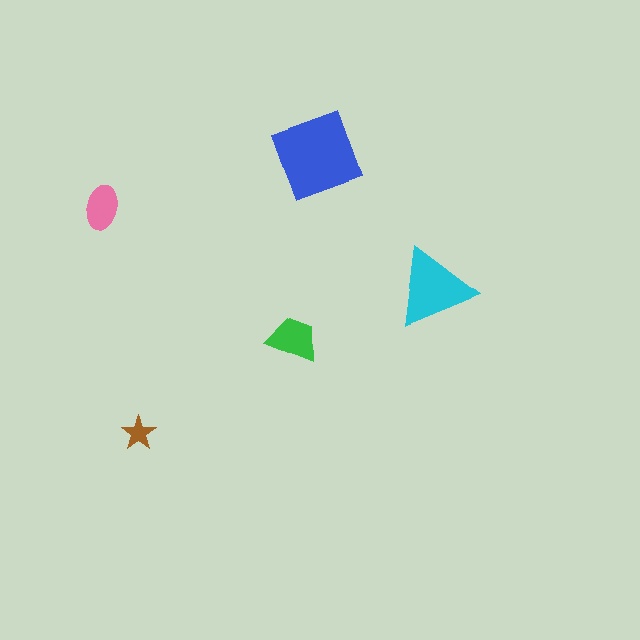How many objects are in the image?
There are 5 objects in the image.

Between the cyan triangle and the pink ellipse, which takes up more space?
The cyan triangle.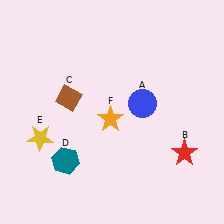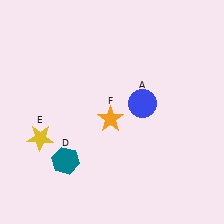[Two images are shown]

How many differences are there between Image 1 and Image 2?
There are 2 differences between the two images.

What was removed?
The brown diamond (C), the red star (B) were removed in Image 2.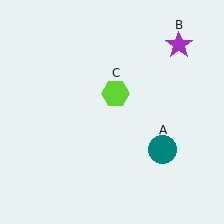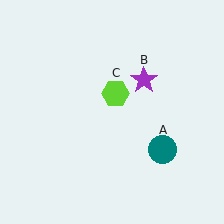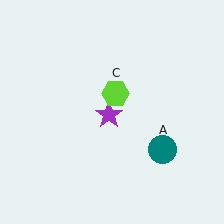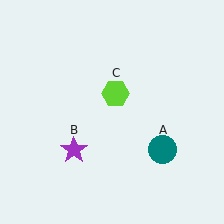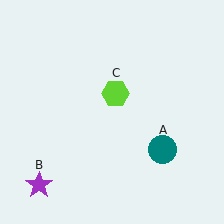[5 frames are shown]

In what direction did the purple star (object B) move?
The purple star (object B) moved down and to the left.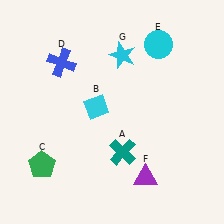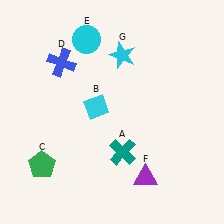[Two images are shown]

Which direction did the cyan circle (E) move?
The cyan circle (E) moved left.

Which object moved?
The cyan circle (E) moved left.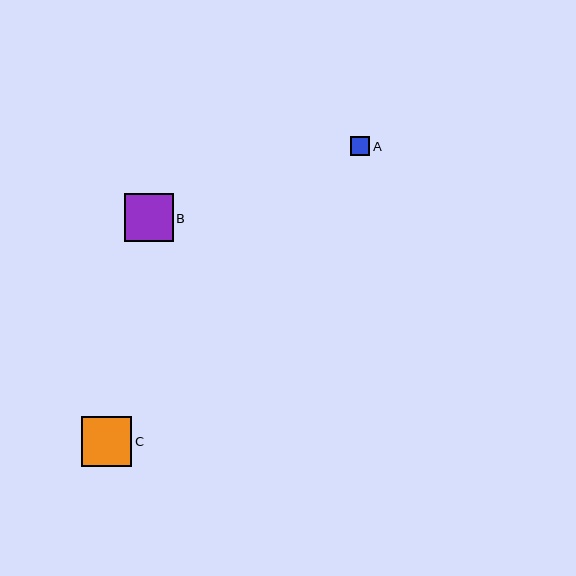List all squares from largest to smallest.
From largest to smallest: C, B, A.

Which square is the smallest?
Square A is the smallest with a size of approximately 19 pixels.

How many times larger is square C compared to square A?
Square C is approximately 2.6 times the size of square A.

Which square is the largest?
Square C is the largest with a size of approximately 50 pixels.